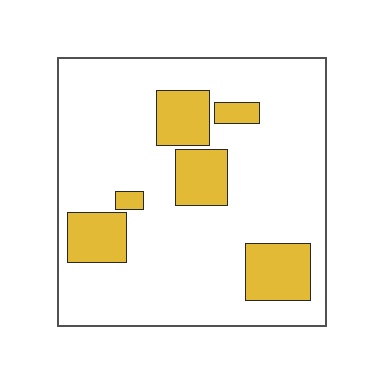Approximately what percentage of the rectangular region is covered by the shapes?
Approximately 20%.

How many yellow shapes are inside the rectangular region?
6.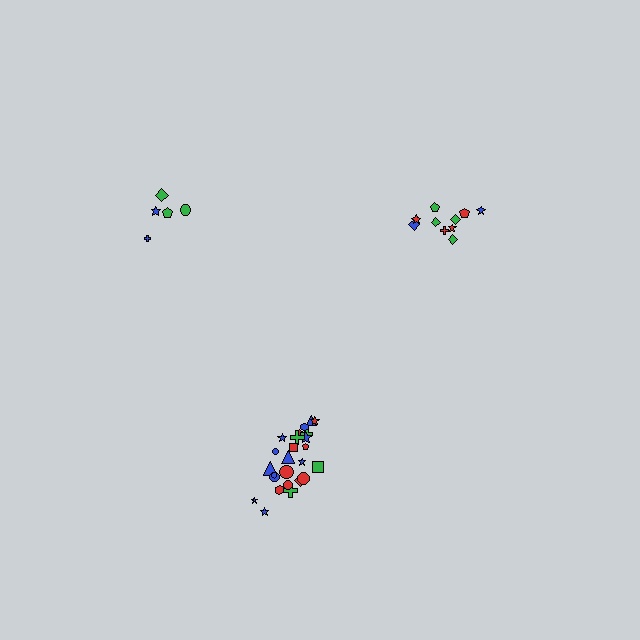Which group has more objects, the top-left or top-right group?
The top-right group.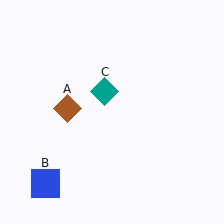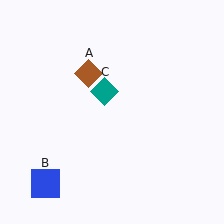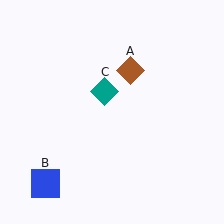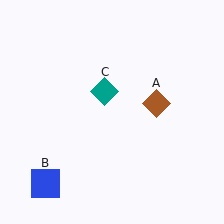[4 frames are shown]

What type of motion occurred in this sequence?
The brown diamond (object A) rotated clockwise around the center of the scene.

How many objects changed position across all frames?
1 object changed position: brown diamond (object A).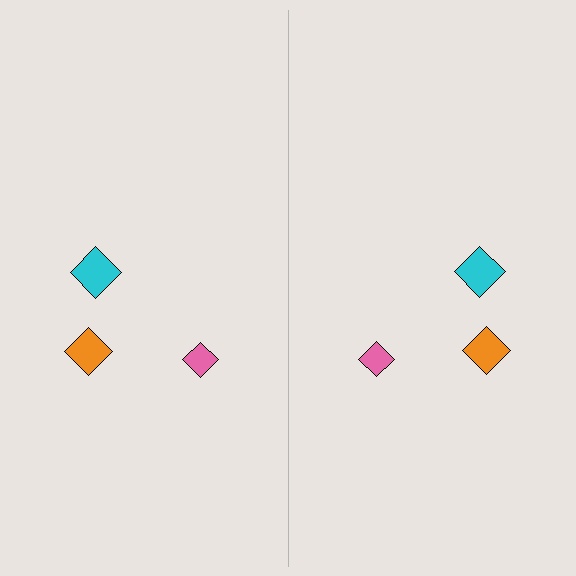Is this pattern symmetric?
Yes, this pattern has bilateral (reflection) symmetry.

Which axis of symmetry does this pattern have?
The pattern has a vertical axis of symmetry running through the center of the image.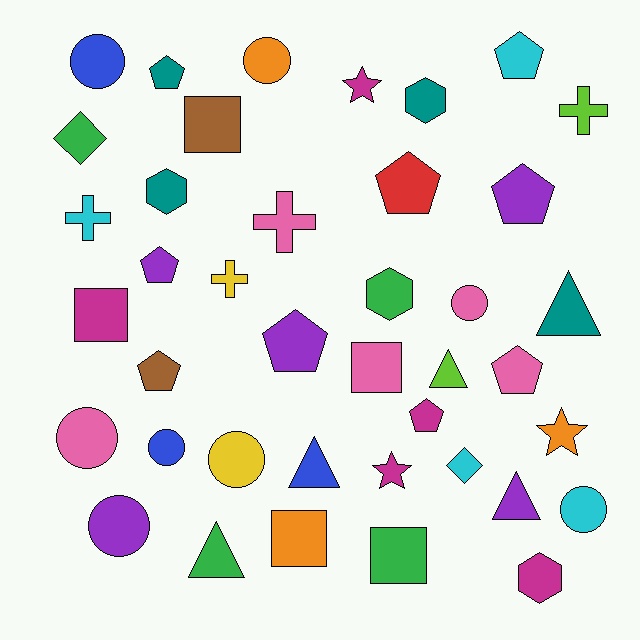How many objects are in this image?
There are 40 objects.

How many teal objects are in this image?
There are 4 teal objects.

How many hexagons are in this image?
There are 4 hexagons.